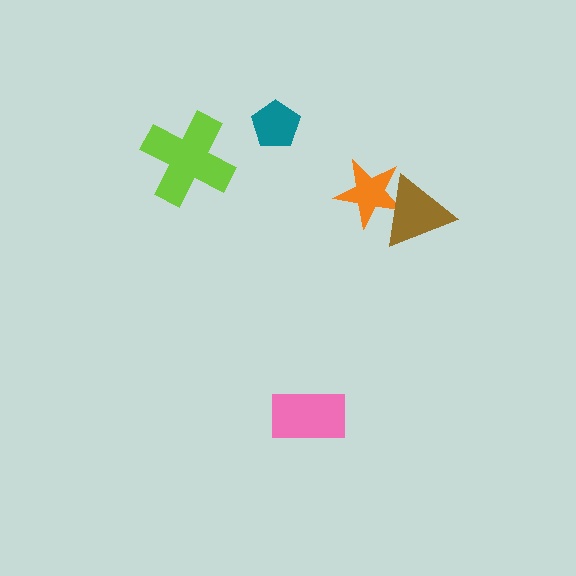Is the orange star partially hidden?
Yes, it is partially covered by another shape.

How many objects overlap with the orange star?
1 object overlaps with the orange star.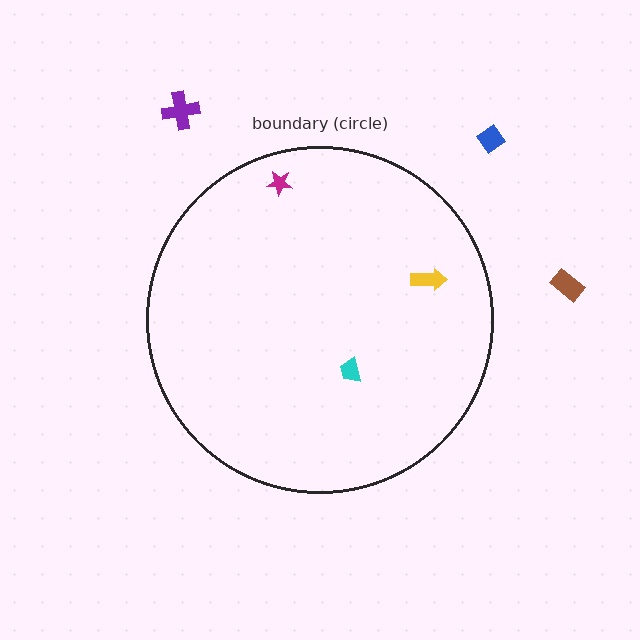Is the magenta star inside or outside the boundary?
Inside.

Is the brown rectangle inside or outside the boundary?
Outside.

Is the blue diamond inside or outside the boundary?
Outside.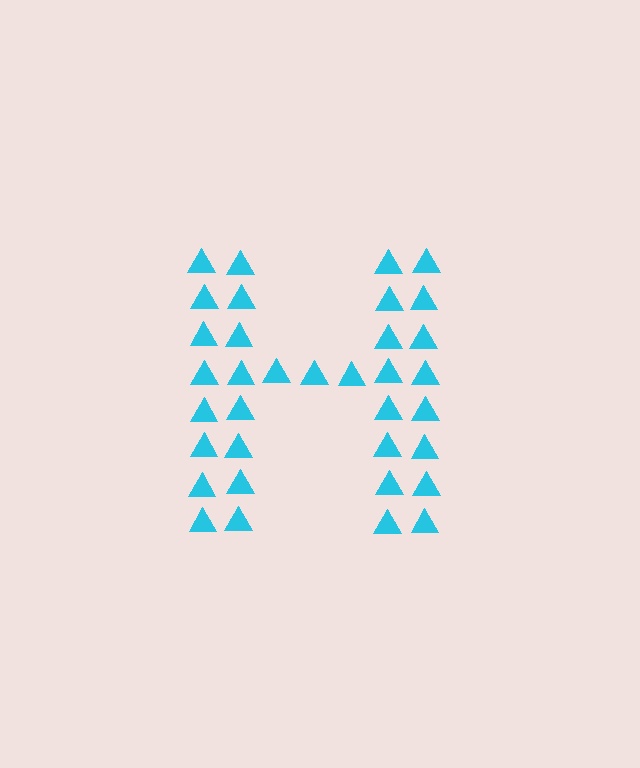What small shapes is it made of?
It is made of small triangles.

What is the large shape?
The large shape is the letter H.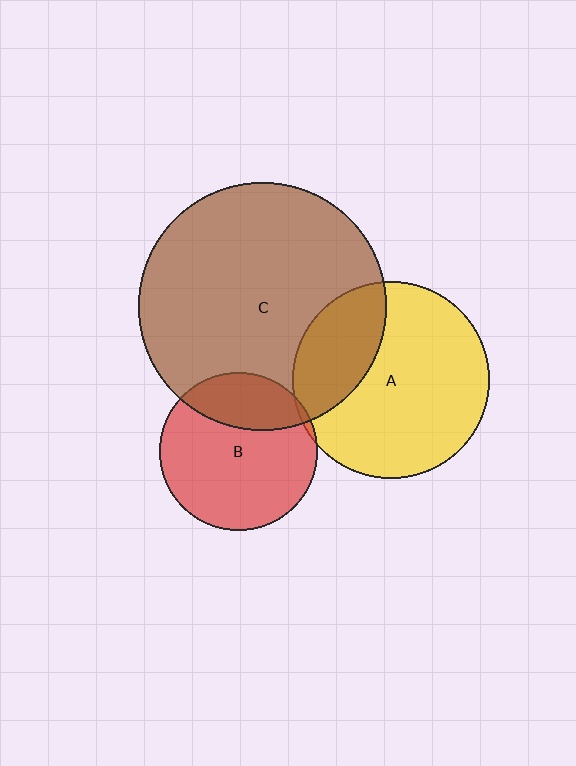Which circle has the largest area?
Circle C (brown).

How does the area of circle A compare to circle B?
Approximately 1.6 times.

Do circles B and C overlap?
Yes.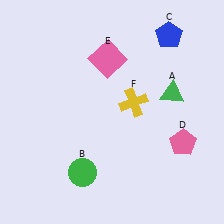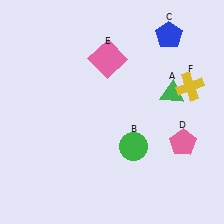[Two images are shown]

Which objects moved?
The objects that moved are: the green circle (B), the yellow cross (F).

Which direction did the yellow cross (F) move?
The yellow cross (F) moved right.